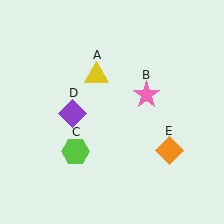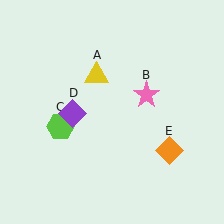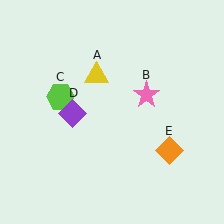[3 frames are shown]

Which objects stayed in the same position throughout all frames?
Yellow triangle (object A) and pink star (object B) and purple diamond (object D) and orange diamond (object E) remained stationary.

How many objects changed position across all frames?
1 object changed position: lime hexagon (object C).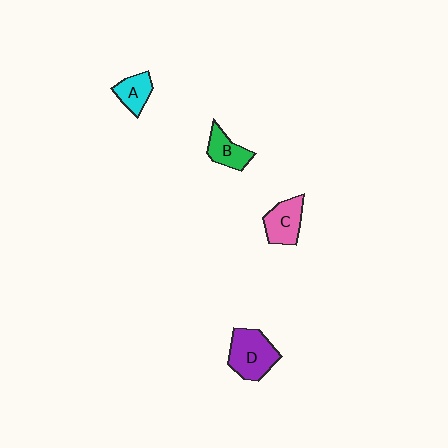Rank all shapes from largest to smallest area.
From largest to smallest: D (purple), C (pink), B (green), A (cyan).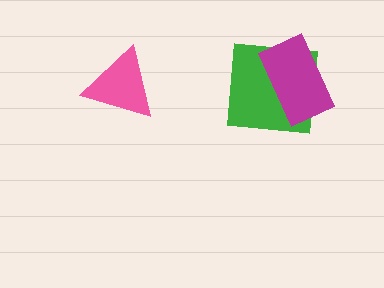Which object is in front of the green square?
The magenta rectangle is in front of the green square.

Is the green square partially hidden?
Yes, it is partially covered by another shape.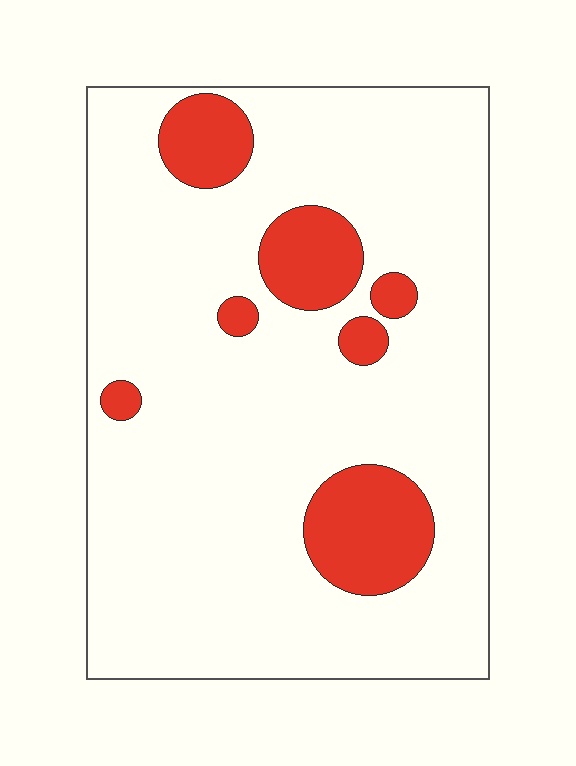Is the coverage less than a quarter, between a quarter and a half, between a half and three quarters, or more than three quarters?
Less than a quarter.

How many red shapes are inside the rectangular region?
7.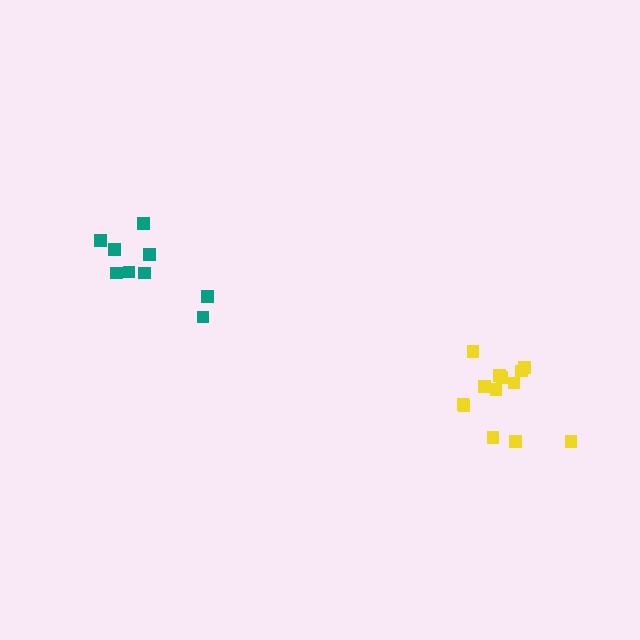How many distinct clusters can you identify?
There are 2 distinct clusters.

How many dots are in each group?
Group 1: 9 dots, Group 2: 13 dots (22 total).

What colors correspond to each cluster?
The clusters are colored: teal, yellow.